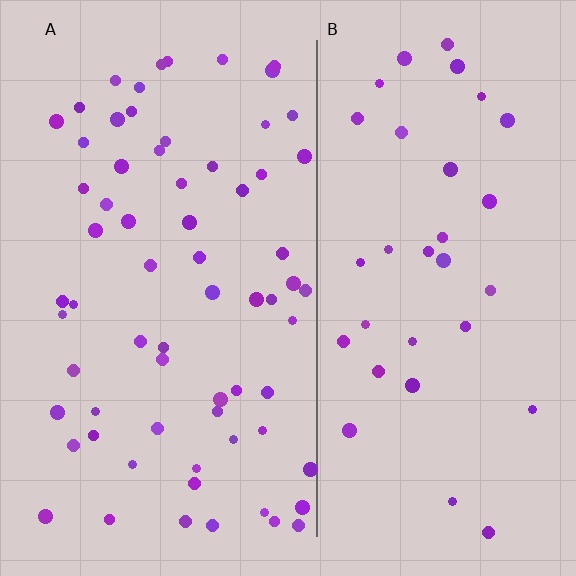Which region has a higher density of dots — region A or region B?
A (the left).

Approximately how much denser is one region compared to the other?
Approximately 2.0× — region A over region B.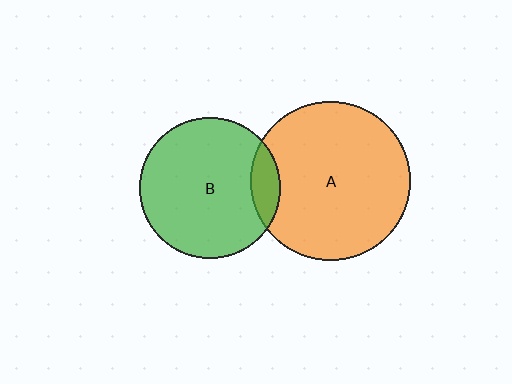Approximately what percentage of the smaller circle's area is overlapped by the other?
Approximately 10%.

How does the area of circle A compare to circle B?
Approximately 1.3 times.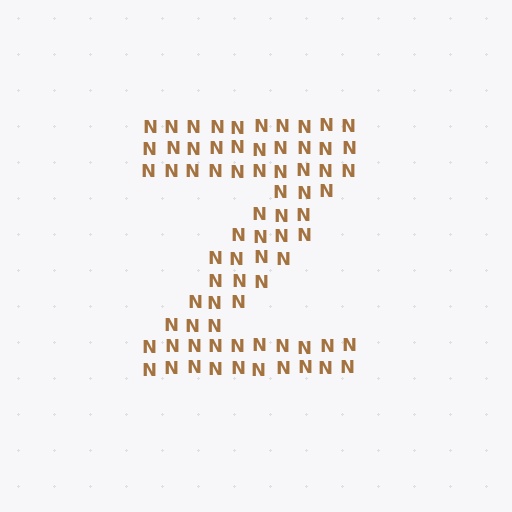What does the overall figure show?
The overall figure shows the letter Z.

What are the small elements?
The small elements are letter N's.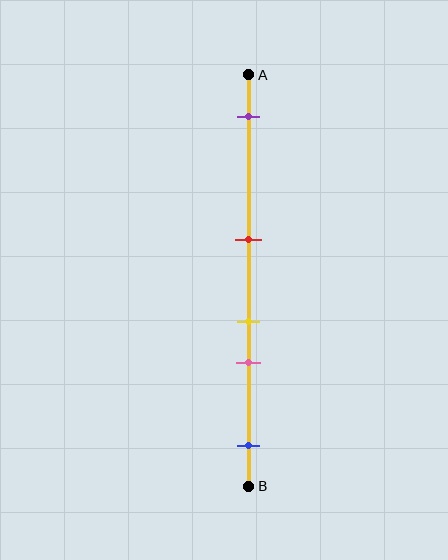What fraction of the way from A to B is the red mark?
The red mark is approximately 40% (0.4) of the way from A to B.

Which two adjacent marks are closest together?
The yellow and pink marks are the closest adjacent pair.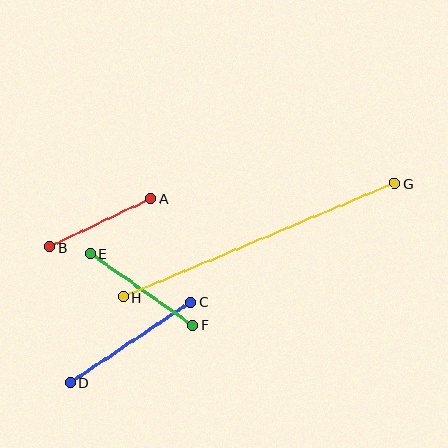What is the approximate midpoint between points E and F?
The midpoint is at approximately (141, 289) pixels.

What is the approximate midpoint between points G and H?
The midpoint is at approximately (259, 240) pixels.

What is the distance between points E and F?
The distance is approximately 125 pixels.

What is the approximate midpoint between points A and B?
The midpoint is at approximately (100, 223) pixels.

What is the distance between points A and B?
The distance is approximately 112 pixels.